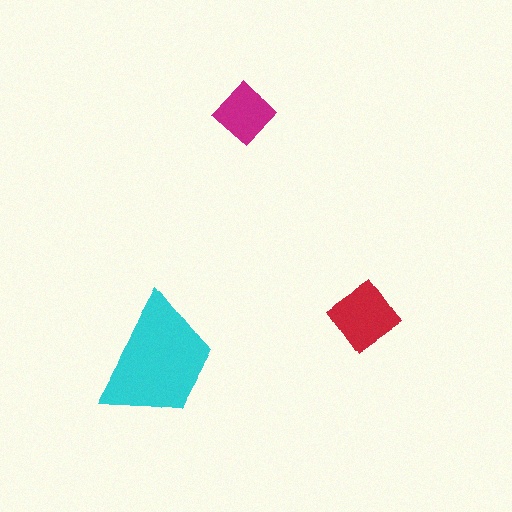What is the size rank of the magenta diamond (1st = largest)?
3rd.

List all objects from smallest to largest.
The magenta diamond, the red diamond, the cyan trapezoid.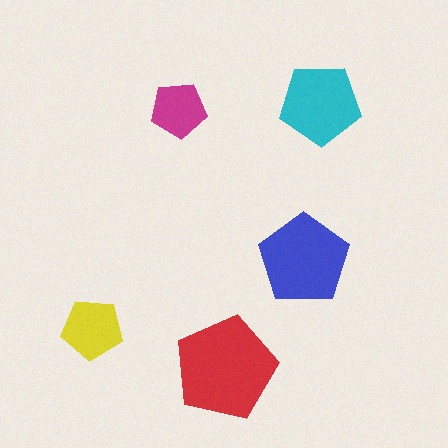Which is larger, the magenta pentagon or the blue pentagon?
The blue one.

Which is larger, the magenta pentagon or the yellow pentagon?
The yellow one.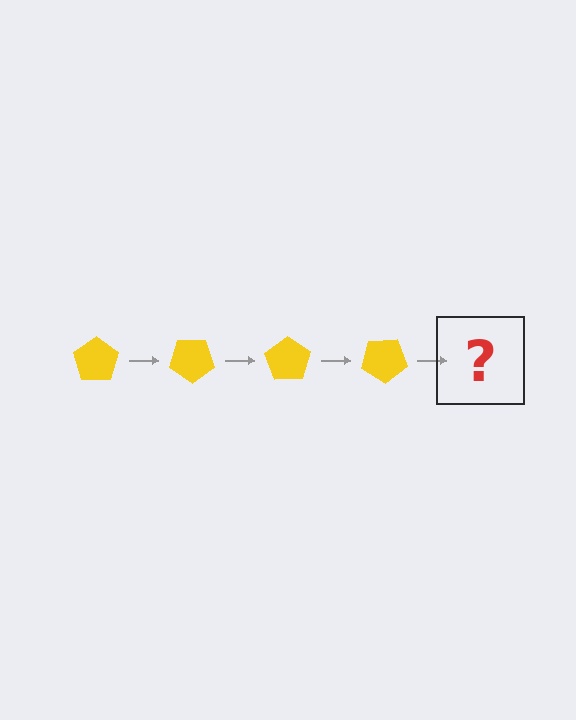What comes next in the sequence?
The next element should be a yellow pentagon rotated 140 degrees.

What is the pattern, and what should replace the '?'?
The pattern is that the pentagon rotates 35 degrees each step. The '?' should be a yellow pentagon rotated 140 degrees.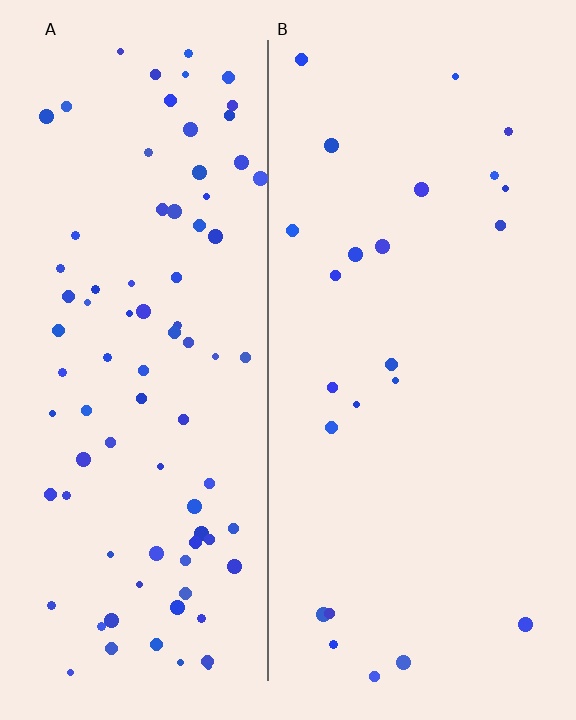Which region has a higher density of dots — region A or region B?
A (the left).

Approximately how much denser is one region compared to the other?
Approximately 3.5× — region A over region B.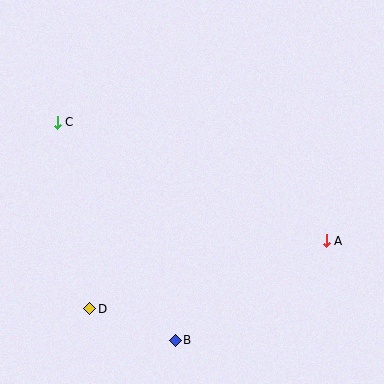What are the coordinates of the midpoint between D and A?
The midpoint between D and A is at (208, 275).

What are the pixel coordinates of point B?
Point B is at (175, 340).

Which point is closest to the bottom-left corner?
Point D is closest to the bottom-left corner.